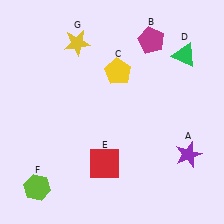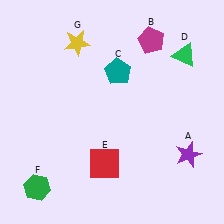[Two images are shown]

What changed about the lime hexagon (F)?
In Image 1, F is lime. In Image 2, it changed to green.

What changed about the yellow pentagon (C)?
In Image 1, C is yellow. In Image 2, it changed to teal.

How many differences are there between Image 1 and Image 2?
There are 2 differences between the two images.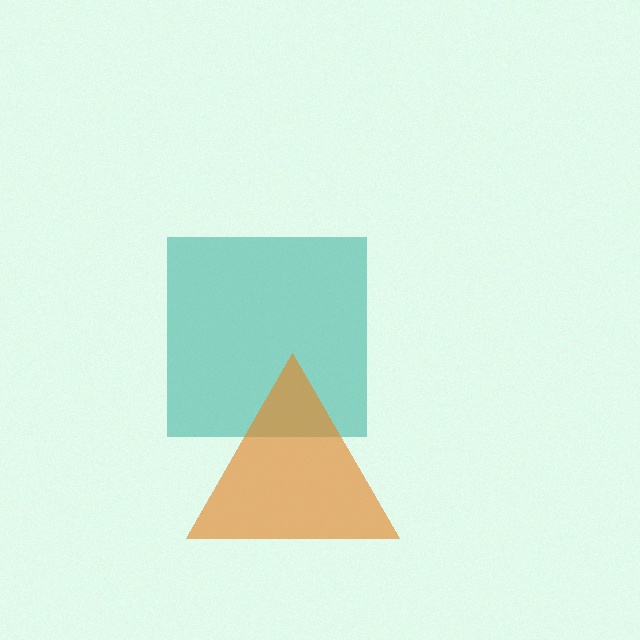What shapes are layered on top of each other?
The layered shapes are: a teal square, an orange triangle.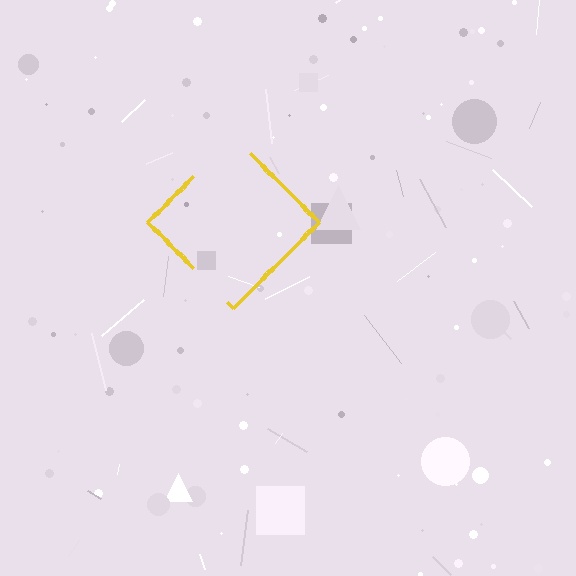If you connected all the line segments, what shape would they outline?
They would outline a diamond.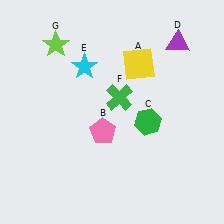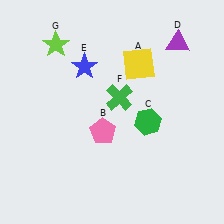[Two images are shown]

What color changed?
The star (E) changed from cyan in Image 1 to blue in Image 2.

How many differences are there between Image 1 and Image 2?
There is 1 difference between the two images.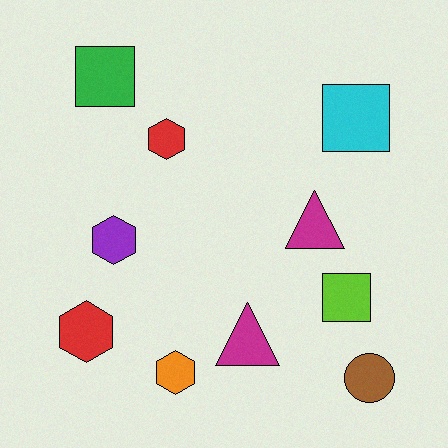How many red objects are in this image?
There are 2 red objects.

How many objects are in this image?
There are 10 objects.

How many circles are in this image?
There is 1 circle.